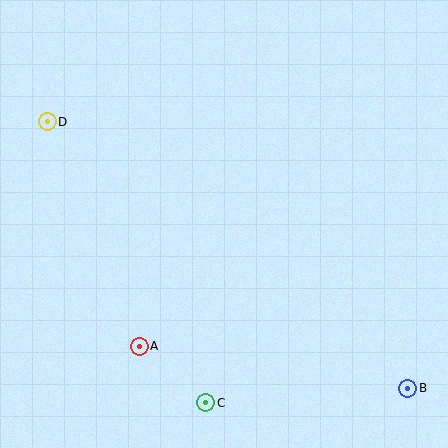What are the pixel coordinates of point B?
Point B is at (408, 388).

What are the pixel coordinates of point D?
Point D is at (47, 122).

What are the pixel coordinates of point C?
Point C is at (206, 403).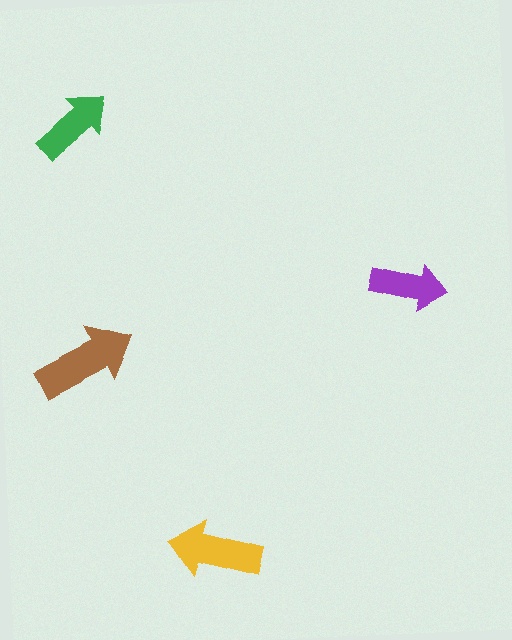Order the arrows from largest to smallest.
the brown one, the yellow one, the green one, the purple one.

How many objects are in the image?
There are 4 objects in the image.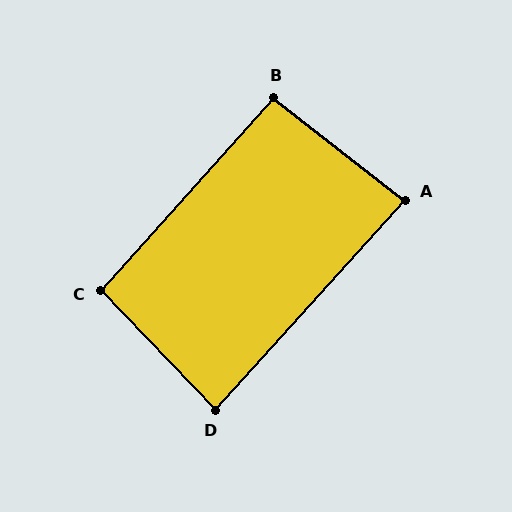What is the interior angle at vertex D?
Approximately 86 degrees (approximately right).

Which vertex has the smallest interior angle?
A, at approximately 86 degrees.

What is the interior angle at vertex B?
Approximately 94 degrees (approximately right).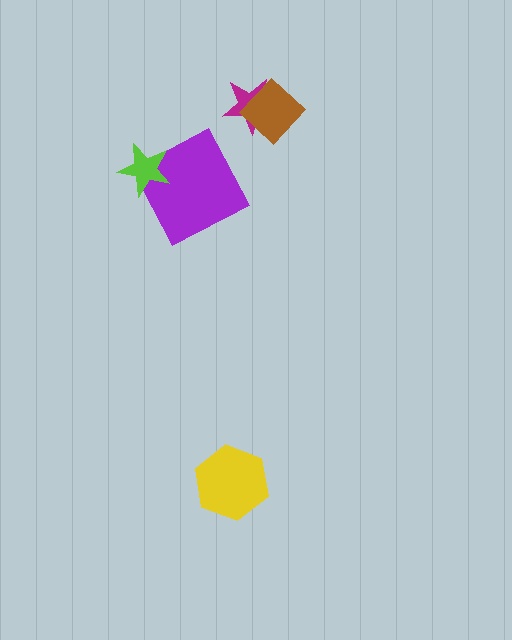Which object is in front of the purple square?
The lime star is in front of the purple square.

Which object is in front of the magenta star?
The brown diamond is in front of the magenta star.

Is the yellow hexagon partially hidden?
No, no other shape covers it.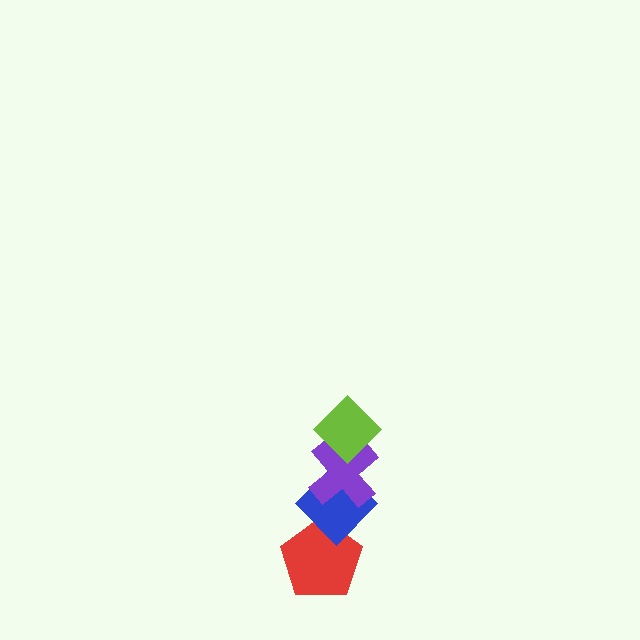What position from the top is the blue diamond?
The blue diamond is 3rd from the top.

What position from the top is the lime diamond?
The lime diamond is 1st from the top.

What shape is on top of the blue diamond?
The purple cross is on top of the blue diamond.